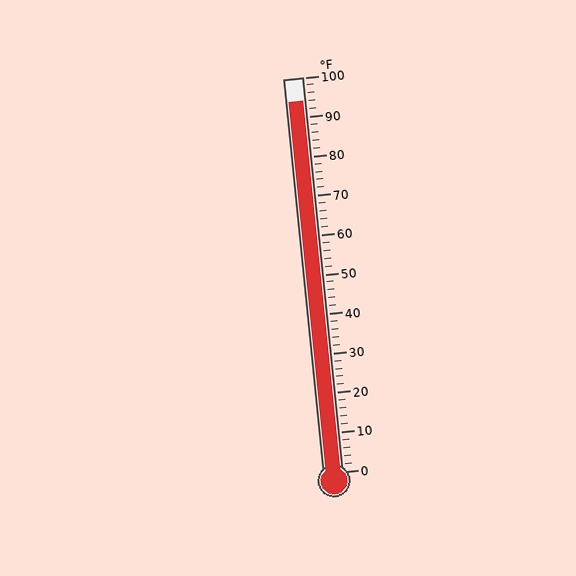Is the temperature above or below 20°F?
The temperature is above 20°F.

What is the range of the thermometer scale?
The thermometer scale ranges from 0°F to 100°F.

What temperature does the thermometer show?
The thermometer shows approximately 94°F.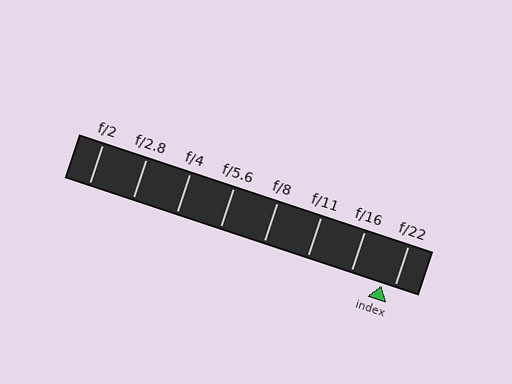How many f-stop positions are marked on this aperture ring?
There are 8 f-stop positions marked.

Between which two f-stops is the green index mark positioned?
The index mark is between f/16 and f/22.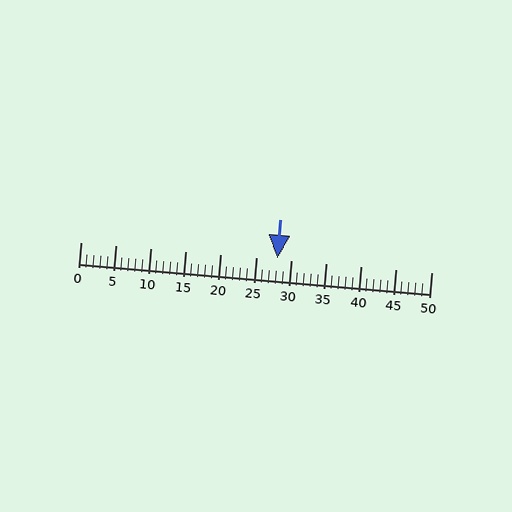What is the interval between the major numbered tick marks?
The major tick marks are spaced 5 units apart.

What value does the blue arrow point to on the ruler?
The blue arrow points to approximately 28.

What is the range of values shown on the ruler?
The ruler shows values from 0 to 50.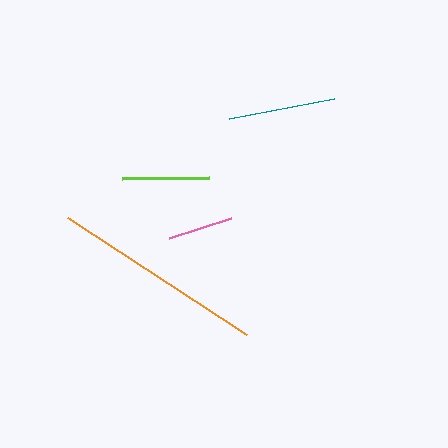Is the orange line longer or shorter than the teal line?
The orange line is longer than the teal line.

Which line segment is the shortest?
The pink line is the shortest at approximately 65 pixels.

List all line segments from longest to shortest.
From longest to shortest: orange, teal, lime, pink.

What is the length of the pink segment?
The pink segment is approximately 65 pixels long.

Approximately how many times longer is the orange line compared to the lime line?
The orange line is approximately 2.5 times the length of the lime line.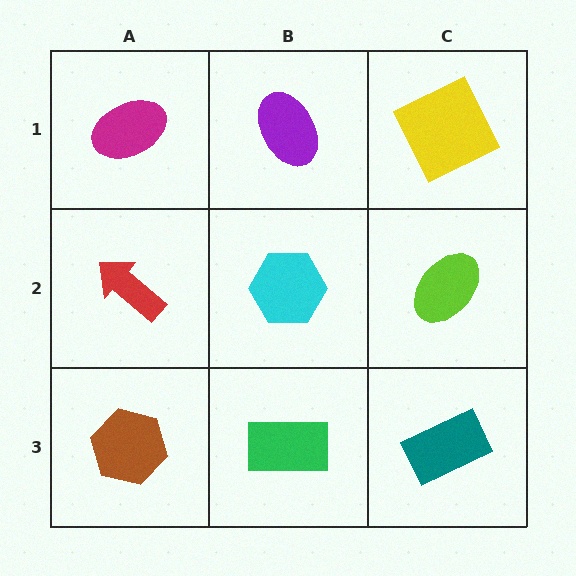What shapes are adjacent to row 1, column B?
A cyan hexagon (row 2, column B), a magenta ellipse (row 1, column A), a yellow square (row 1, column C).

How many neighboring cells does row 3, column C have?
2.